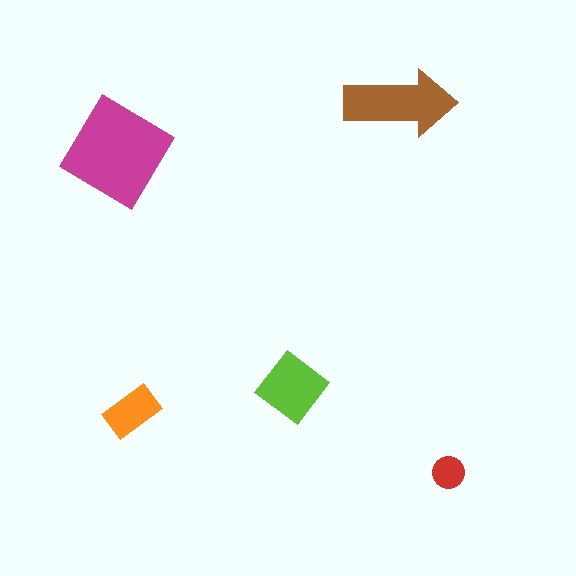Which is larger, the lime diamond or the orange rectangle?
The lime diamond.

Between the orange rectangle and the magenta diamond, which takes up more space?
The magenta diamond.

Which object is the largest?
The magenta diamond.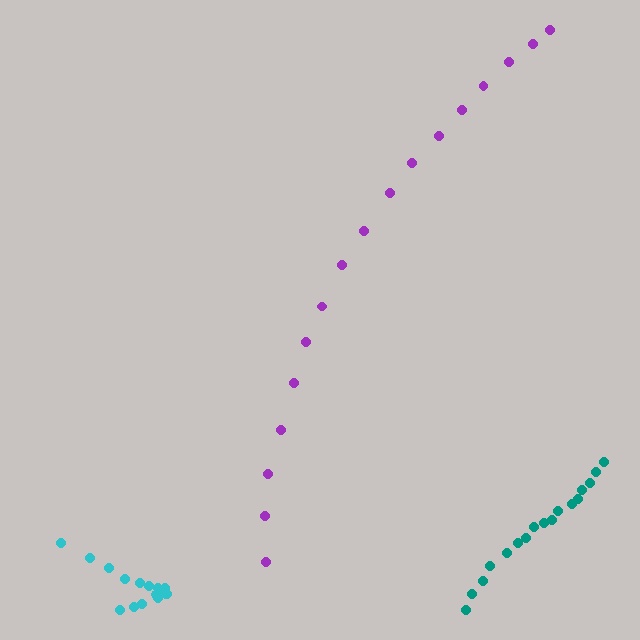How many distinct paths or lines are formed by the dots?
There are 3 distinct paths.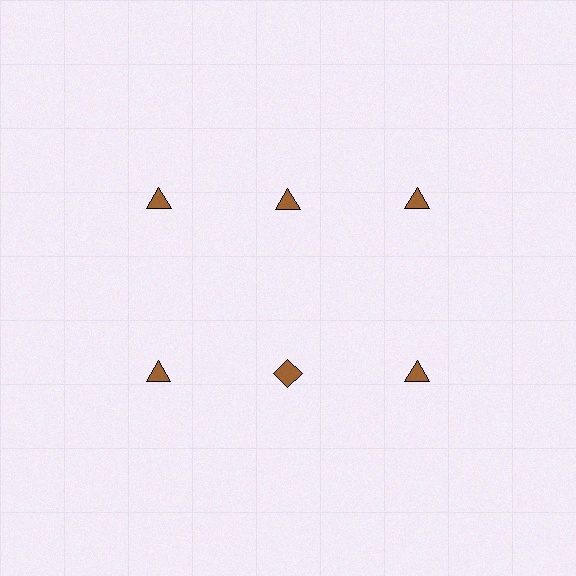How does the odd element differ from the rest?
It has a different shape: diamond instead of triangle.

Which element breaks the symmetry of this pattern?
The brown diamond in the second row, second from left column breaks the symmetry. All other shapes are brown triangles.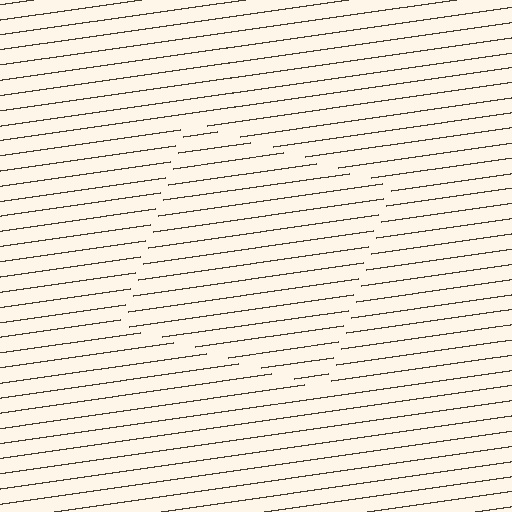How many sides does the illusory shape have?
4 sides — the line-ends trace a square.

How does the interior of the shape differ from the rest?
The interior of the shape contains the same grating, shifted by half a period — the contour is defined by the phase discontinuity where line-ends from the inner and outer gratings abut.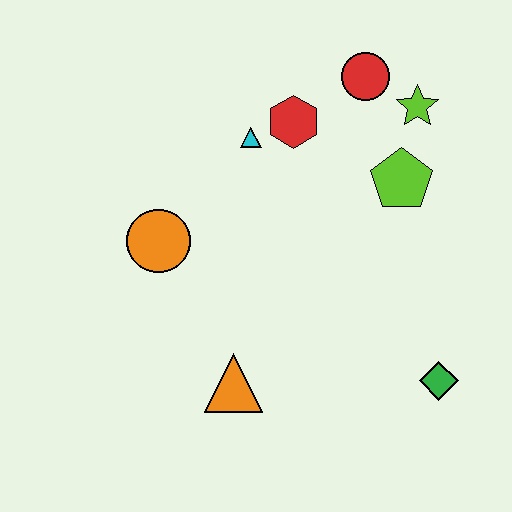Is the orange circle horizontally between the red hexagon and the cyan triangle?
No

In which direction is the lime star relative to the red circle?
The lime star is to the right of the red circle.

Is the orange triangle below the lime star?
Yes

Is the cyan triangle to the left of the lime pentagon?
Yes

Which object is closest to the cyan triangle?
The red hexagon is closest to the cyan triangle.